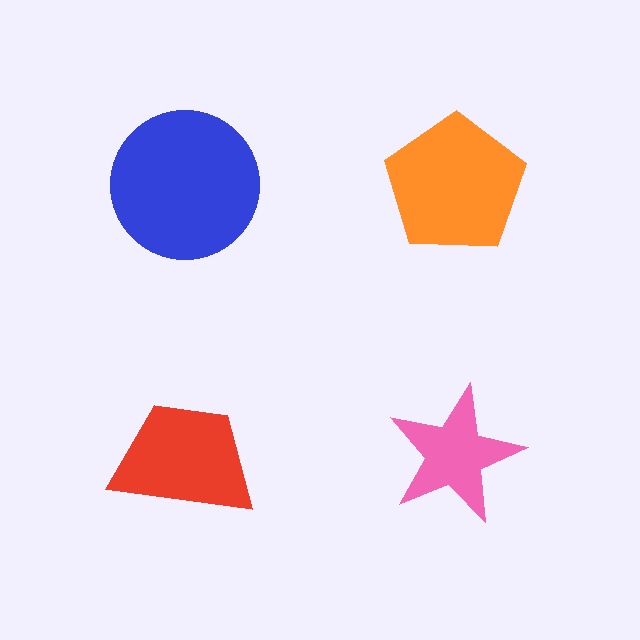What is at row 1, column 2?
An orange pentagon.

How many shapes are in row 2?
2 shapes.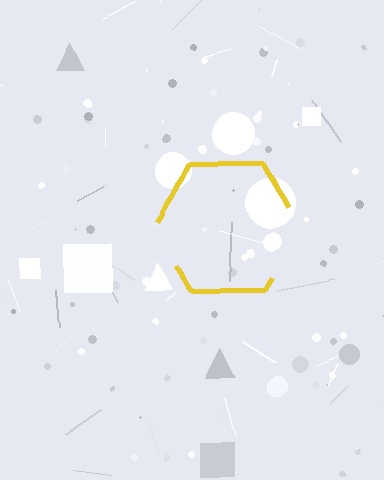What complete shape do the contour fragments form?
The contour fragments form a hexagon.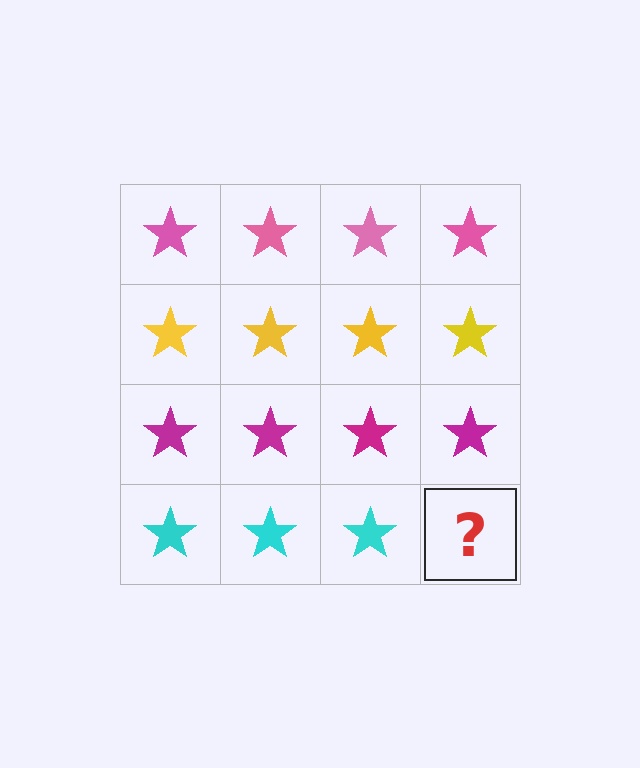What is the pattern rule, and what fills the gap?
The rule is that each row has a consistent color. The gap should be filled with a cyan star.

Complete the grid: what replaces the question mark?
The question mark should be replaced with a cyan star.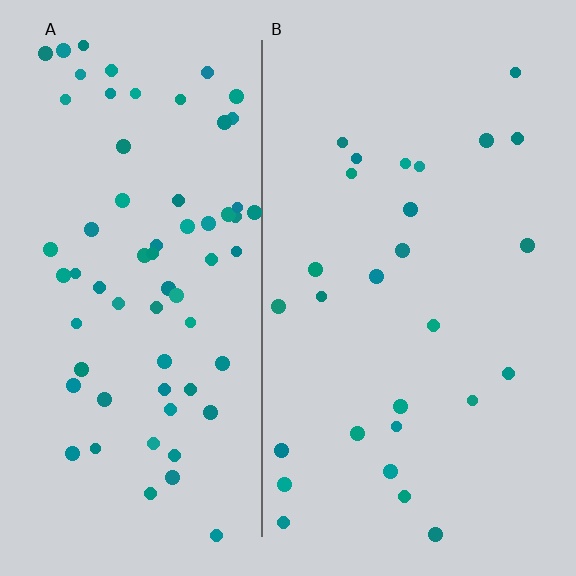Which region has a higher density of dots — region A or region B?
A (the left).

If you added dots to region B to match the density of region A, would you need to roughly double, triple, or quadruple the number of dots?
Approximately double.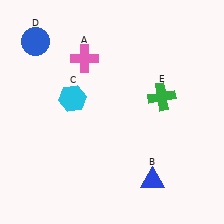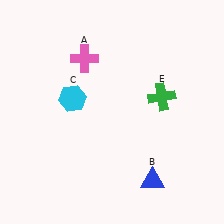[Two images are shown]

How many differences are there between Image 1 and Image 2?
There is 1 difference between the two images.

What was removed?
The blue circle (D) was removed in Image 2.